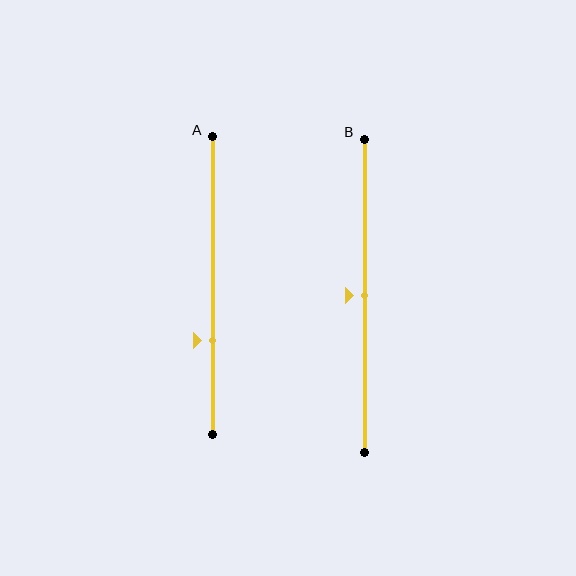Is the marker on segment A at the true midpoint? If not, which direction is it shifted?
No, the marker on segment A is shifted downward by about 18% of the segment length.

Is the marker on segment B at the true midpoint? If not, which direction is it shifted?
Yes, the marker on segment B is at the true midpoint.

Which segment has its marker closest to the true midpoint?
Segment B has its marker closest to the true midpoint.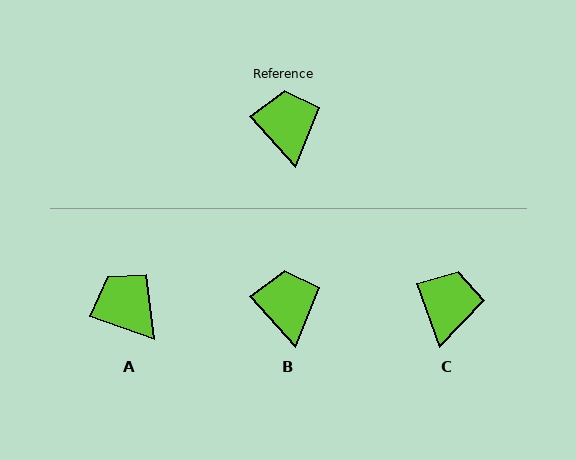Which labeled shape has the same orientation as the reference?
B.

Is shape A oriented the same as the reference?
No, it is off by about 29 degrees.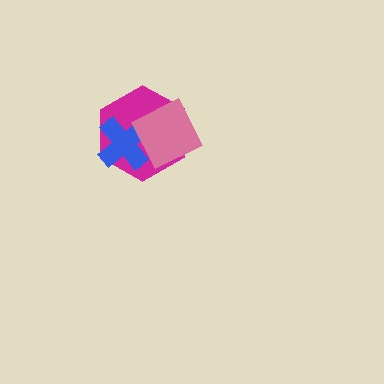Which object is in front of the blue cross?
The pink diamond is in front of the blue cross.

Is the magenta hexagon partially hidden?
Yes, it is partially covered by another shape.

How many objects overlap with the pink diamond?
2 objects overlap with the pink diamond.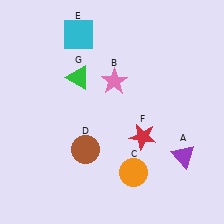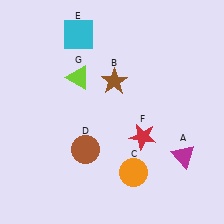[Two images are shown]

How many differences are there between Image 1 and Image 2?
There are 3 differences between the two images.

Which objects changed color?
A changed from purple to magenta. B changed from pink to brown. G changed from green to lime.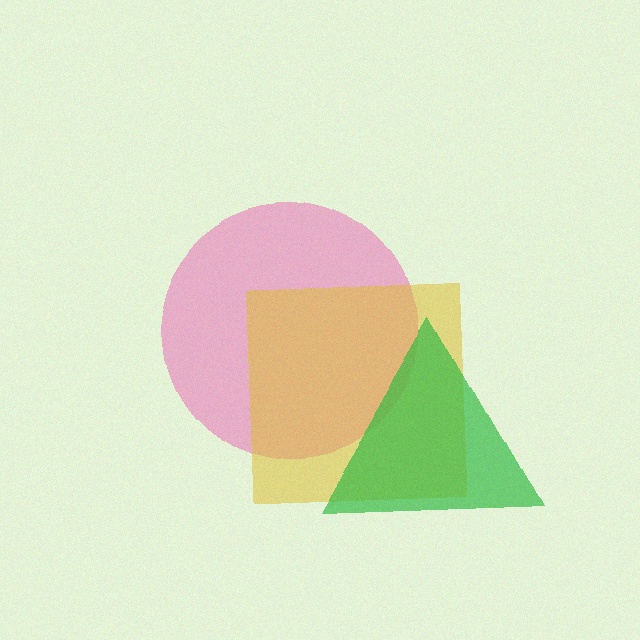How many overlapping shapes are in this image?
There are 3 overlapping shapes in the image.